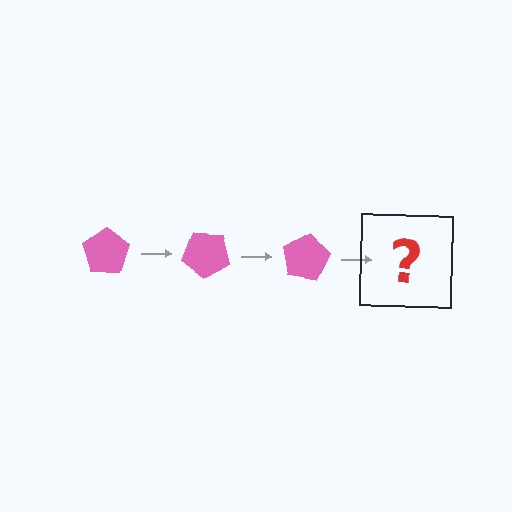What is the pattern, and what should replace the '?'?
The pattern is that the pentagon rotates 40 degrees each step. The '?' should be a pink pentagon rotated 120 degrees.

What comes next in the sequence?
The next element should be a pink pentagon rotated 120 degrees.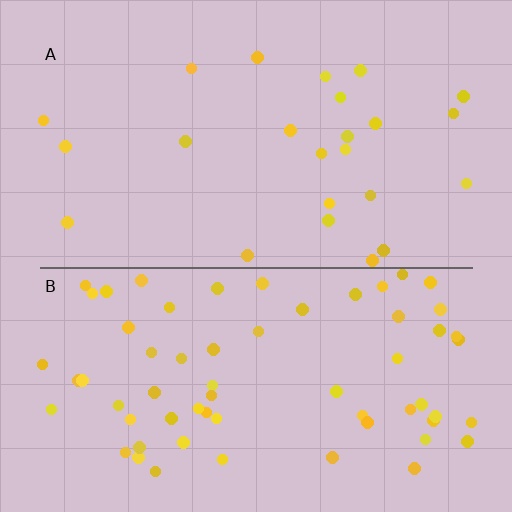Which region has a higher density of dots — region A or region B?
B (the bottom).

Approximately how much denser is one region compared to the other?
Approximately 2.6× — region B over region A.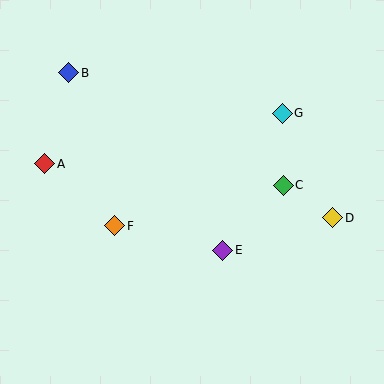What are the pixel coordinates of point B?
Point B is at (69, 73).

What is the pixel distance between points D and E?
The distance between D and E is 114 pixels.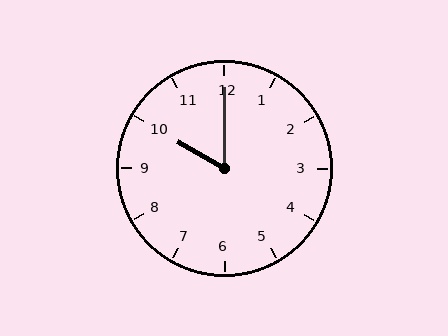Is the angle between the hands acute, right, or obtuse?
It is acute.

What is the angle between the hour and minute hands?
Approximately 60 degrees.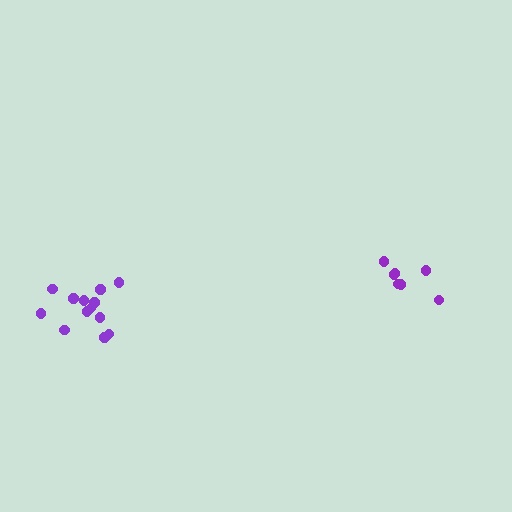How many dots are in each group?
Group 1: 13 dots, Group 2: 7 dots (20 total).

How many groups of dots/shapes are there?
There are 2 groups.